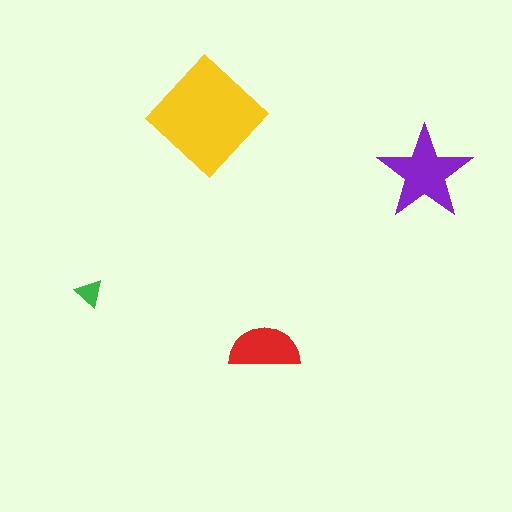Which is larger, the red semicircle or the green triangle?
The red semicircle.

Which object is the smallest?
The green triangle.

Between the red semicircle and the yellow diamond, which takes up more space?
The yellow diamond.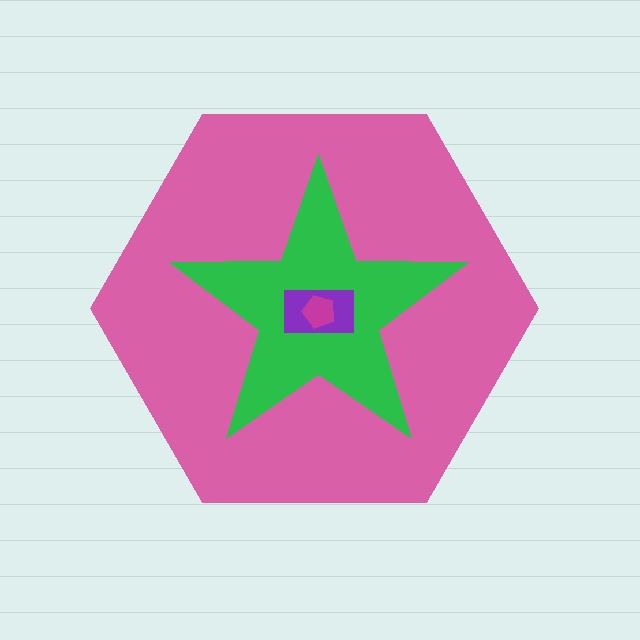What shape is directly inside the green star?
The purple rectangle.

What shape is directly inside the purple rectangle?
The magenta pentagon.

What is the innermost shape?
The magenta pentagon.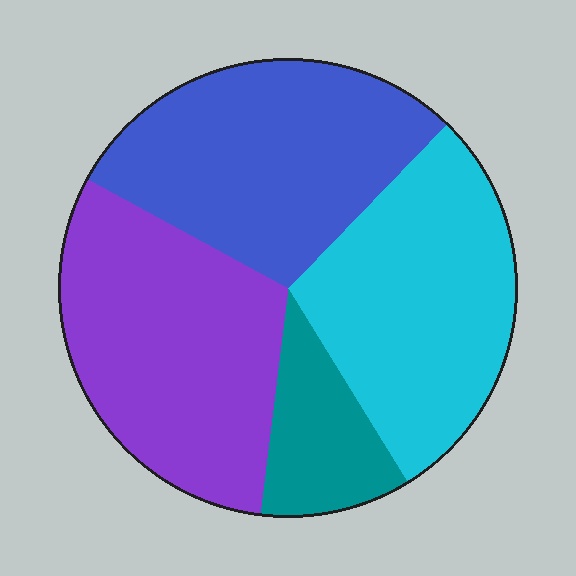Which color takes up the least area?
Teal, at roughly 10%.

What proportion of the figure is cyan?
Cyan covers around 30% of the figure.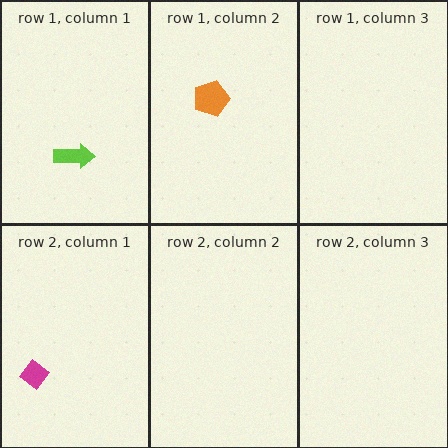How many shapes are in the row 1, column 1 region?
1.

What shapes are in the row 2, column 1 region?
The magenta diamond.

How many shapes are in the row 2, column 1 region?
1.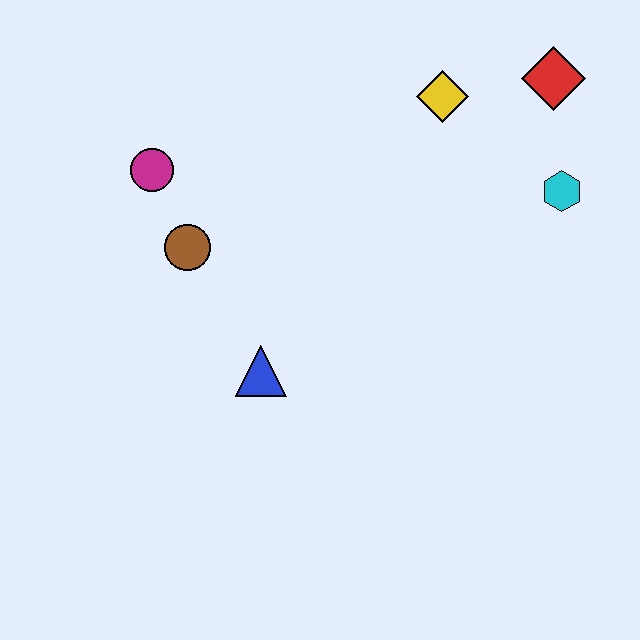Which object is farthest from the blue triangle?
The red diamond is farthest from the blue triangle.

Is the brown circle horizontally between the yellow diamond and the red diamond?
No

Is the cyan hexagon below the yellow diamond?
Yes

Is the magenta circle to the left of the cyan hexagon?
Yes